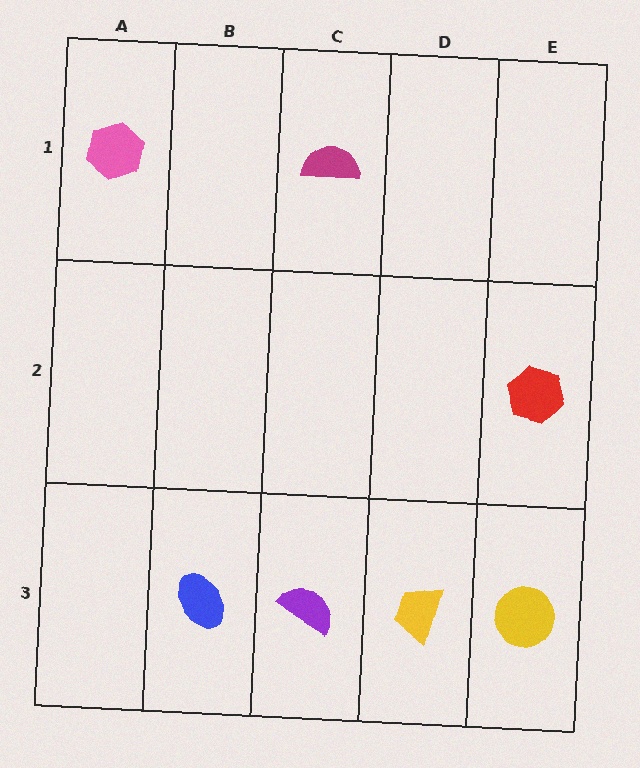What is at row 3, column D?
A yellow trapezoid.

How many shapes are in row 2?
1 shape.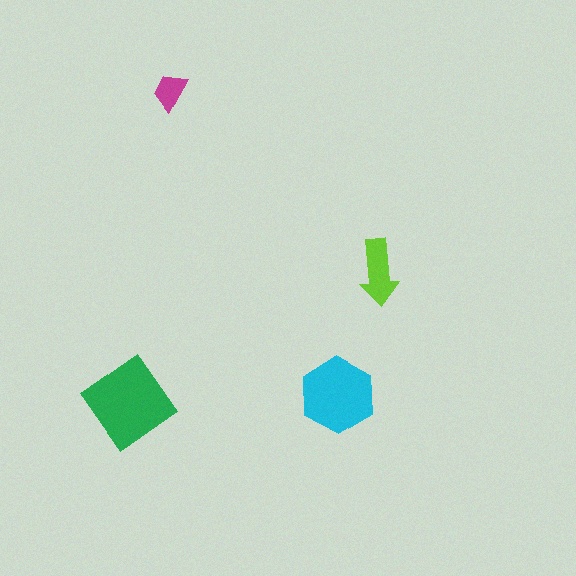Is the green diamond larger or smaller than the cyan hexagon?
Larger.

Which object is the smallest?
The magenta trapezoid.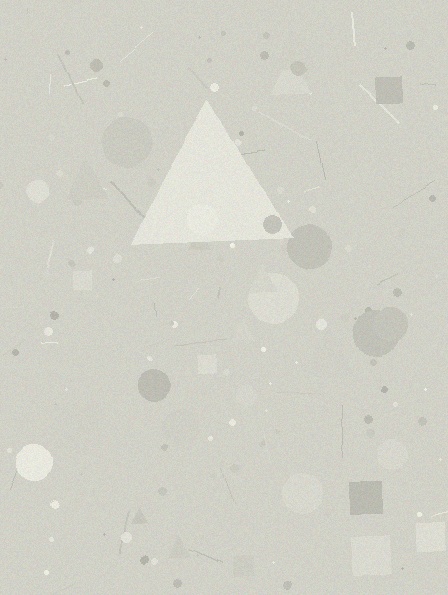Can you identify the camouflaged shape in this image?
The camouflaged shape is a triangle.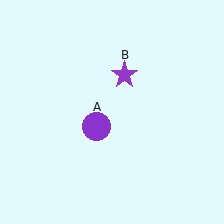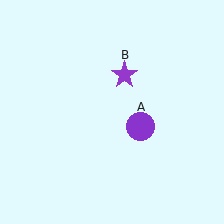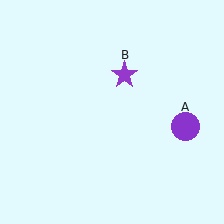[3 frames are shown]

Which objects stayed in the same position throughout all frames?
Purple star (object B) remained stationary.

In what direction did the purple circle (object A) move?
The purple circle (object A) moved right.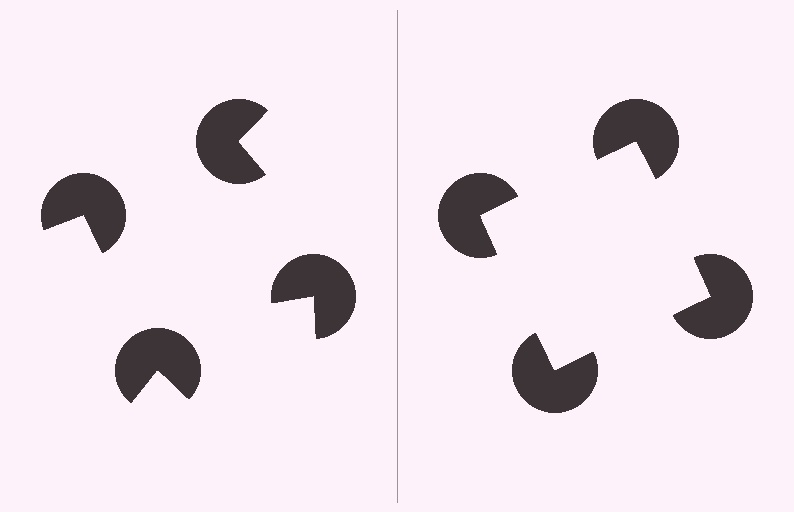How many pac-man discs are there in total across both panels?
8 — 4 on each side.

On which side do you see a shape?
An illusory square appears on the right side. On the left side the wedge cuts are rotated, so no coherent shape forms.